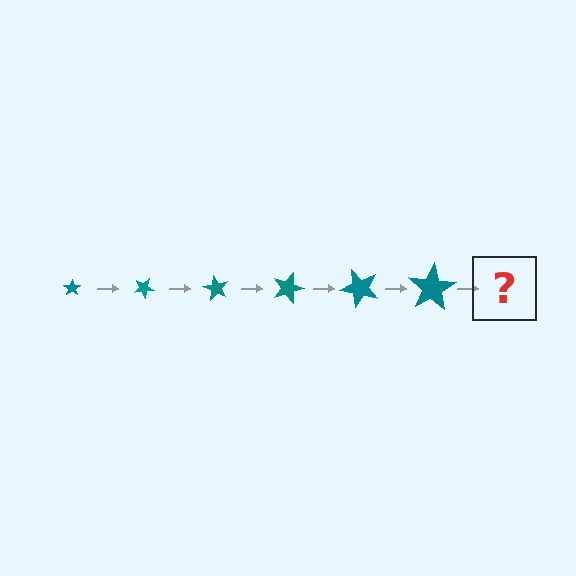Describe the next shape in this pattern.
It should be a star, larger than the previous one and rotated 180 degrees from the start.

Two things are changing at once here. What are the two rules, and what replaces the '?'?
The two rules are that the star grows larger each step and it rotates 30 degrees each step. The '?' should be a star, larger than the previous one and rotated 180 degrees from the start.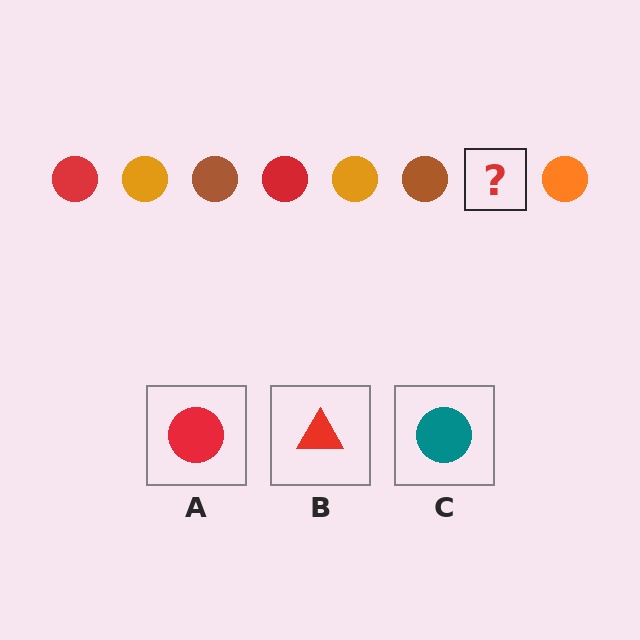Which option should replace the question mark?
Option A.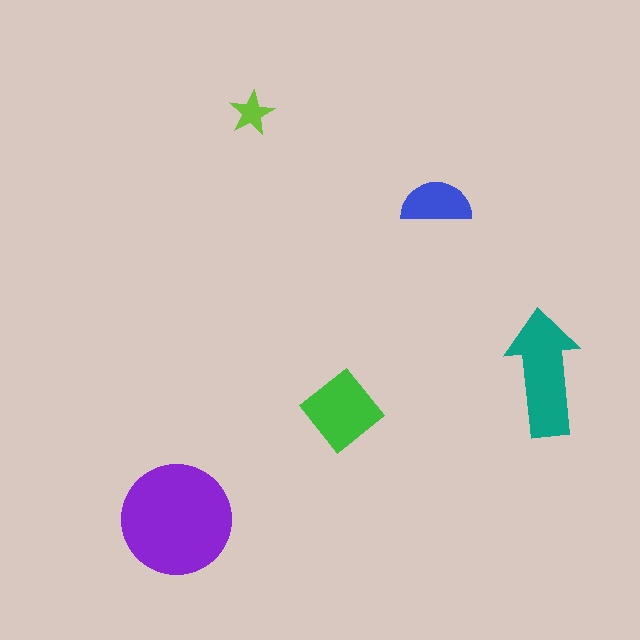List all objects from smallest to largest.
The lime star, the blue semicircle, the green diamond, the teal arrow, the purple circle.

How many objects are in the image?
There are 5 objects in the image.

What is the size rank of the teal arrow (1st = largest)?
2nd.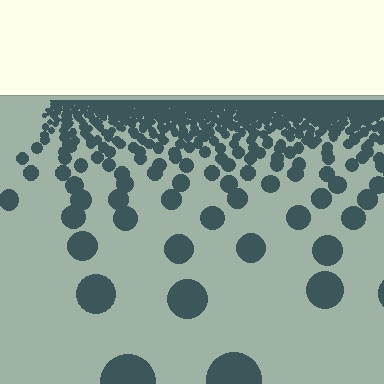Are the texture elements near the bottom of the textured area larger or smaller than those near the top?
Larger. Near the bottom, elements are closer to the viewer and appear at a bigger on-screen size.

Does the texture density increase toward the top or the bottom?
Density increases toward the top.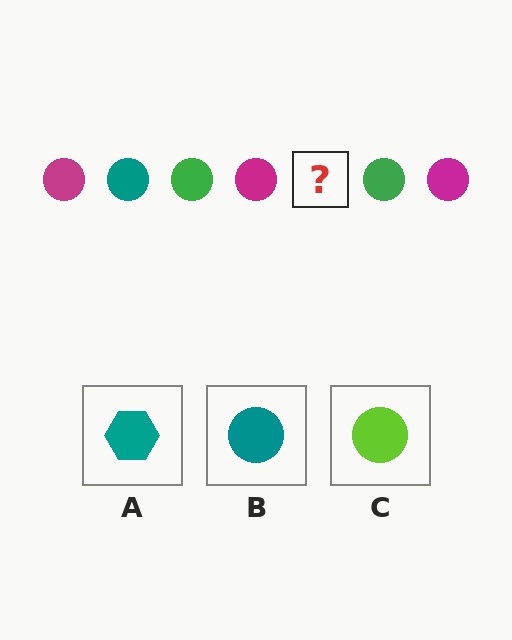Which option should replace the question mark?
Option B.